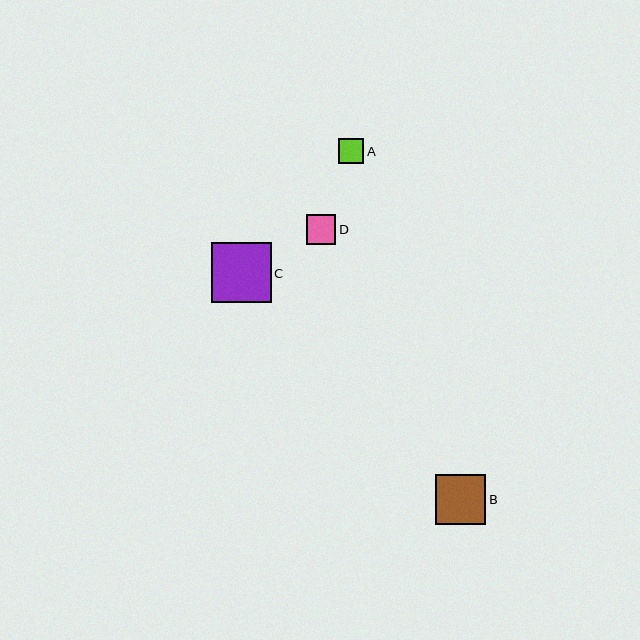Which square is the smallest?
Square A is the smallest with a size of approximately 25 pixels.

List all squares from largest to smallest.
From largest to smallest: C, B, D, A.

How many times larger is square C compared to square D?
Square C is approximately 2.1 times the size of square D.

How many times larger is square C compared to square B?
Square C is approximately 1.2 times the size of square B.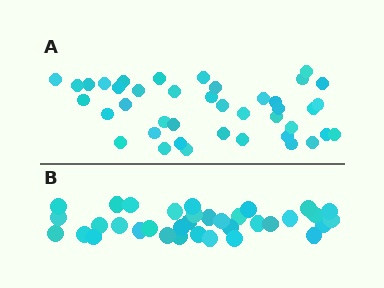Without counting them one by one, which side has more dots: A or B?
Region A (the top region) has more dots.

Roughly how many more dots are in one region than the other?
Region A has about 6 more dots than region B.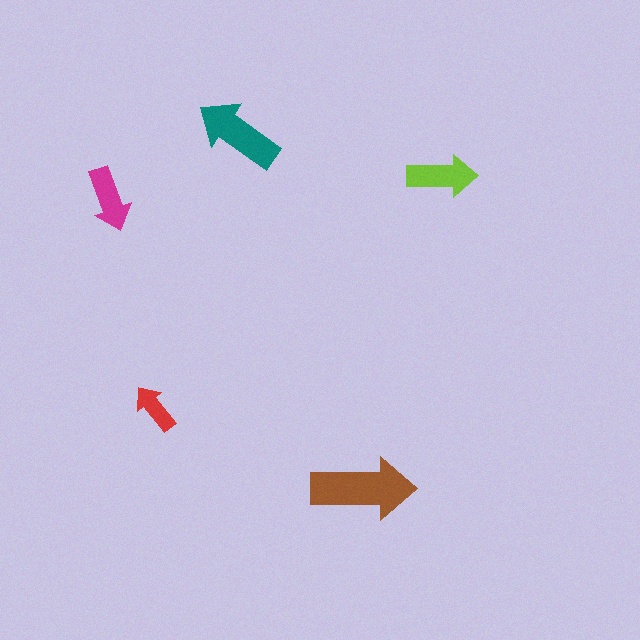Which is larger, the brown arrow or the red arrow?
The brown one.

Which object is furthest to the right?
The lime arrow is rightmost.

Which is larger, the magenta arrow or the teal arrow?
The teal one.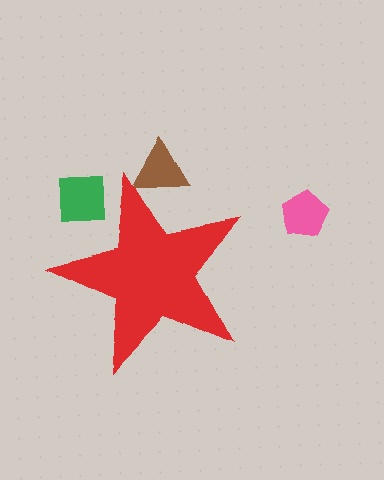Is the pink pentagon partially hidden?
No, the pink pentagon is fully visible.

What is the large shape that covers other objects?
A red star.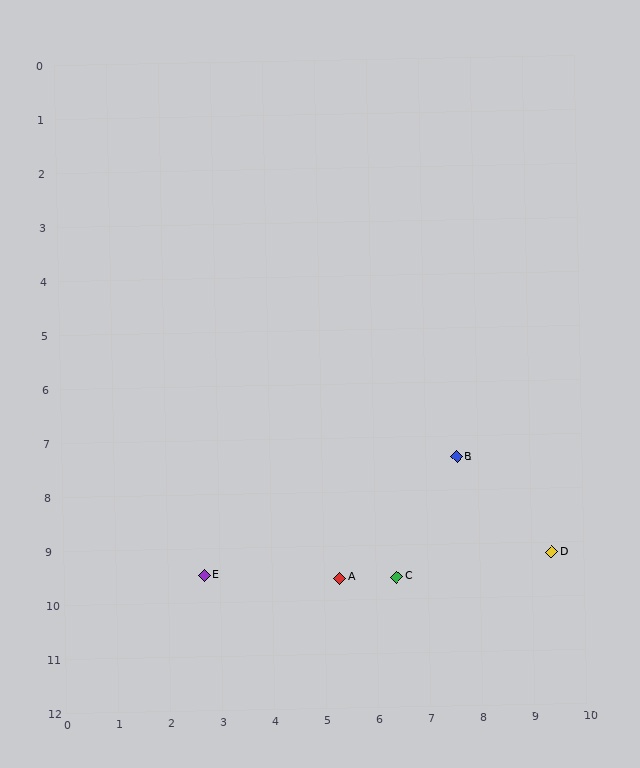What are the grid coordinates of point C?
Point C is at approximately (6.4, 9.6).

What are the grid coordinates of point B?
Point B is at approximately (7.6, 7.4).